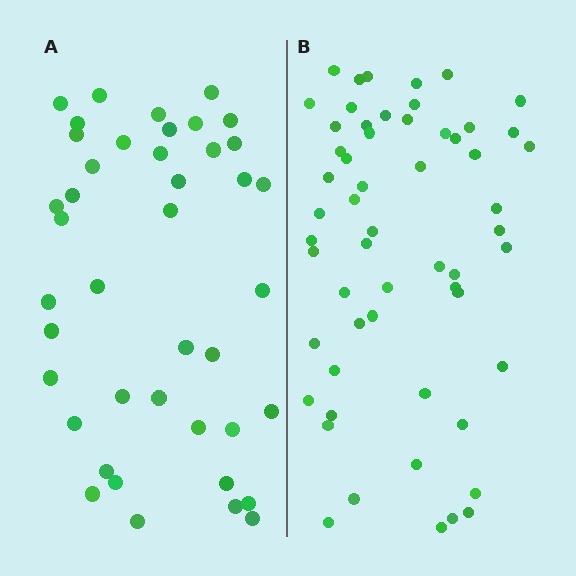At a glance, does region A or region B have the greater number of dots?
Region B (the right region) has more dots.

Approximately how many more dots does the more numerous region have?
Region B has approximately 15 more dots than region A.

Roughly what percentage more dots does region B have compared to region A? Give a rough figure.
About 35% more.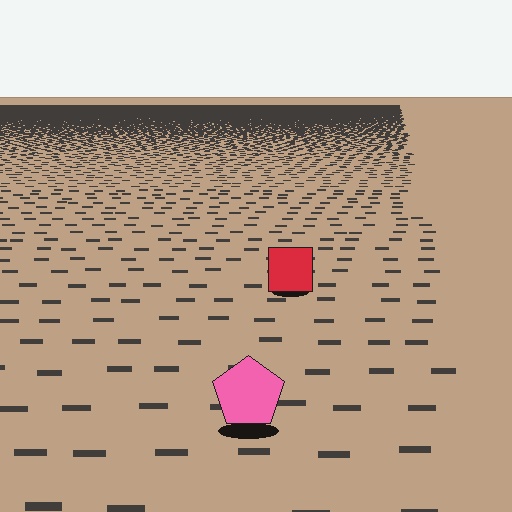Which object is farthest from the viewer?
The red square is farthest from the viewer. It appears smaller and the ground texture around it is denser.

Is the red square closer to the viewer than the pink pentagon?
No. The pink pentagon is closer — you can tell from the texture gradient: the ground texture is coarser near it.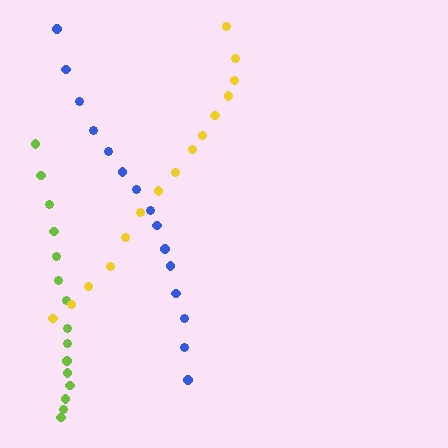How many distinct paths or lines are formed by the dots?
There are 3 distinct paths.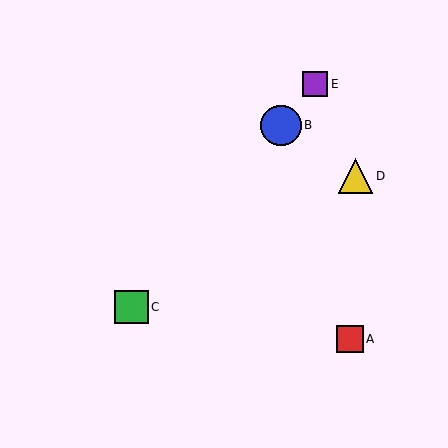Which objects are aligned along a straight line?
Objects B, C, E are aligned along a straight line.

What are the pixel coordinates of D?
Object D is at (355, 176).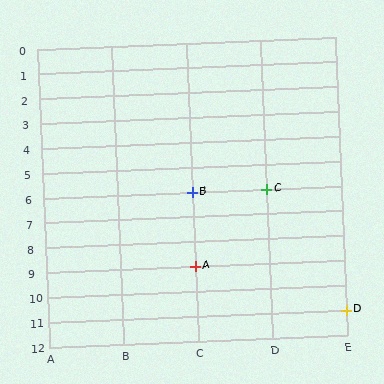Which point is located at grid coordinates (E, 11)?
Point D is at (E, 11).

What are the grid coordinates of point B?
Point B is at grid coordinates (C, 6).